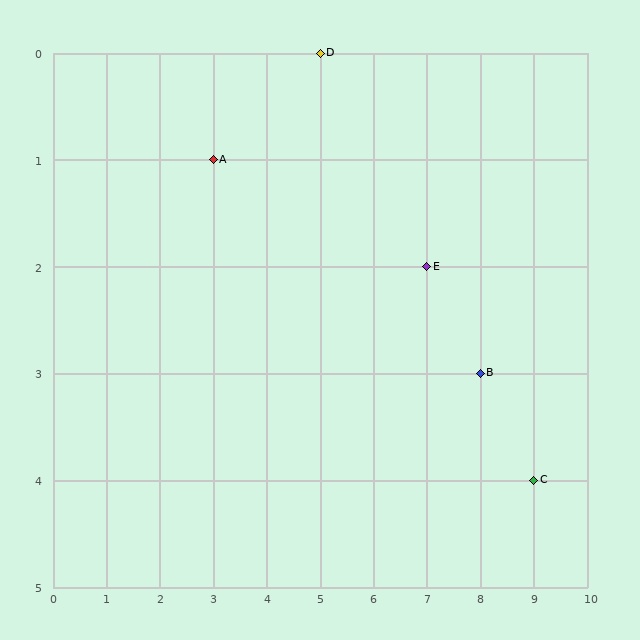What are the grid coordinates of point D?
Point D is at grid coordinates (5, 0).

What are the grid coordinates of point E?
Point E is at grid coordinates (7, 2).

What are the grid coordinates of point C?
Point C is at grid coordinates (9, 4).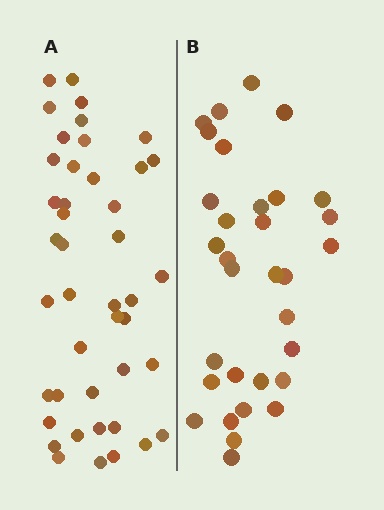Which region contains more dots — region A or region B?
Region A (the left region) has more dots.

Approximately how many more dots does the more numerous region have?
Region A has roughly 12 or so more dots than region B.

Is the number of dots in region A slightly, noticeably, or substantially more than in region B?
Region A has noticeably more, but not dramatically so. The ratio is roughly 1.3 to 1.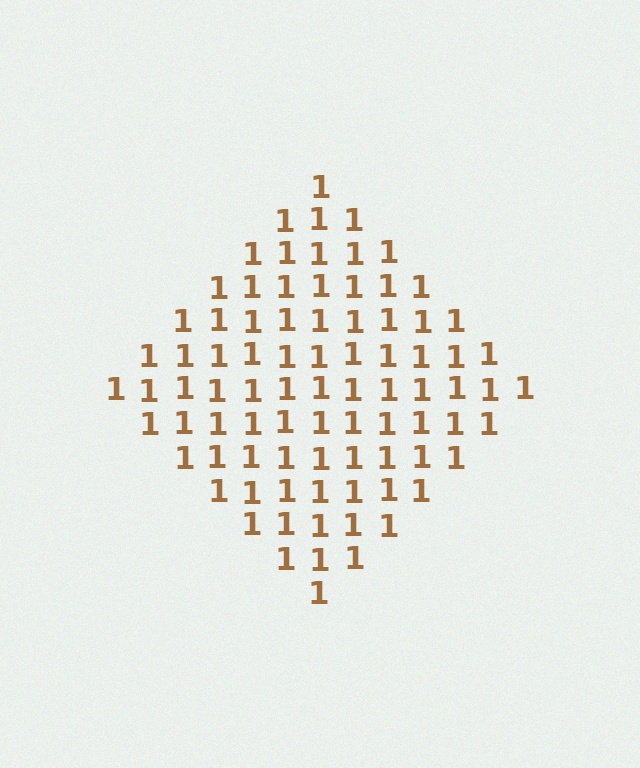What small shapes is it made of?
It is made of small digit 1's.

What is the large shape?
The large shape is a diamond.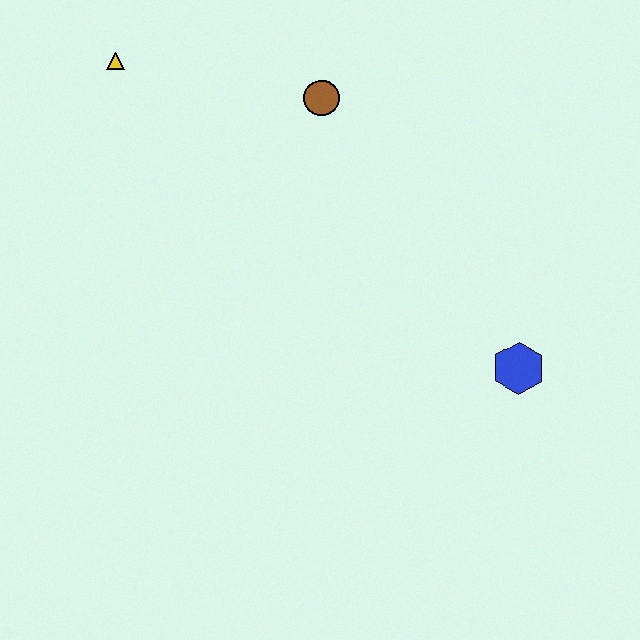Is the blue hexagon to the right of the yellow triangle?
Yes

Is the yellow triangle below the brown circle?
No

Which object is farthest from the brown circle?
The blue hexagon is farthest from the brown circle.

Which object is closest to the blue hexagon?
The brown circle is closest to the blue hexagon.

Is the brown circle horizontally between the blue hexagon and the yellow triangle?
Yes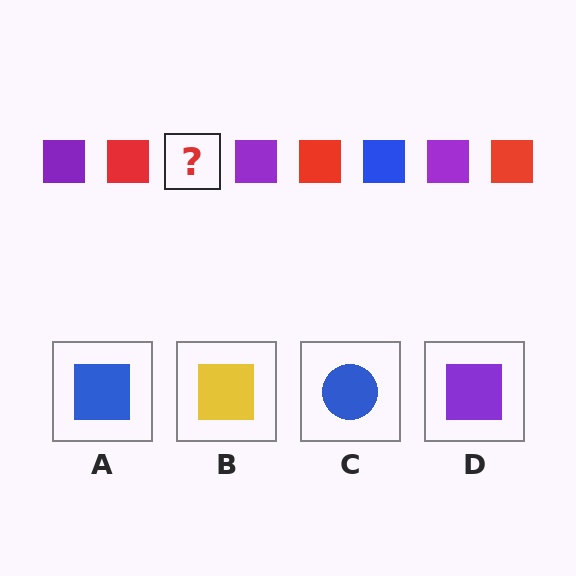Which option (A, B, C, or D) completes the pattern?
A.